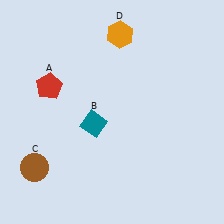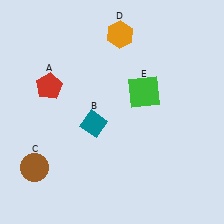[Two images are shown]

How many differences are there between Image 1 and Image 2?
There is 1 difference between the two images.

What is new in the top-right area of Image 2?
A green square (E) was added in the top-right area of Image 2.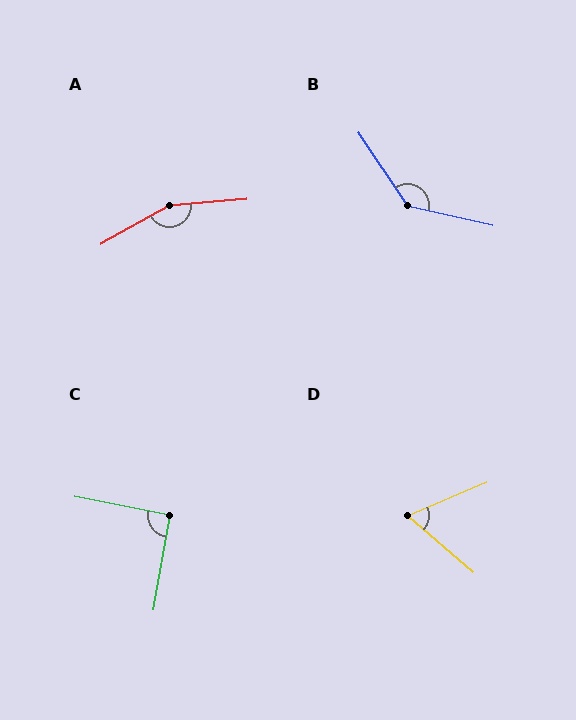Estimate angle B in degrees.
Approximately 137 degrees.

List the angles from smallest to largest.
D (64°), C (91°), B (137°), A (155°).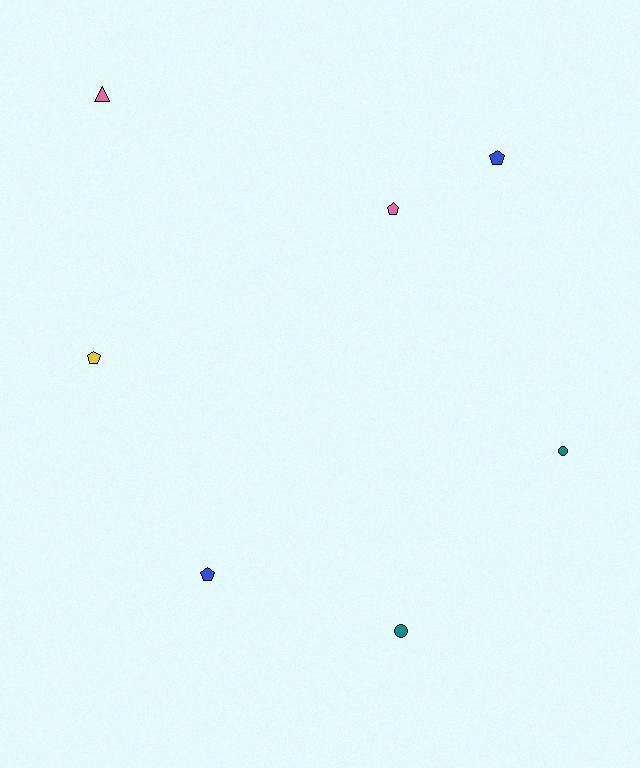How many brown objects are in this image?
There are no brown objects.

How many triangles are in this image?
There is 1 triangle.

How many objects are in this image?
There are 7 objects.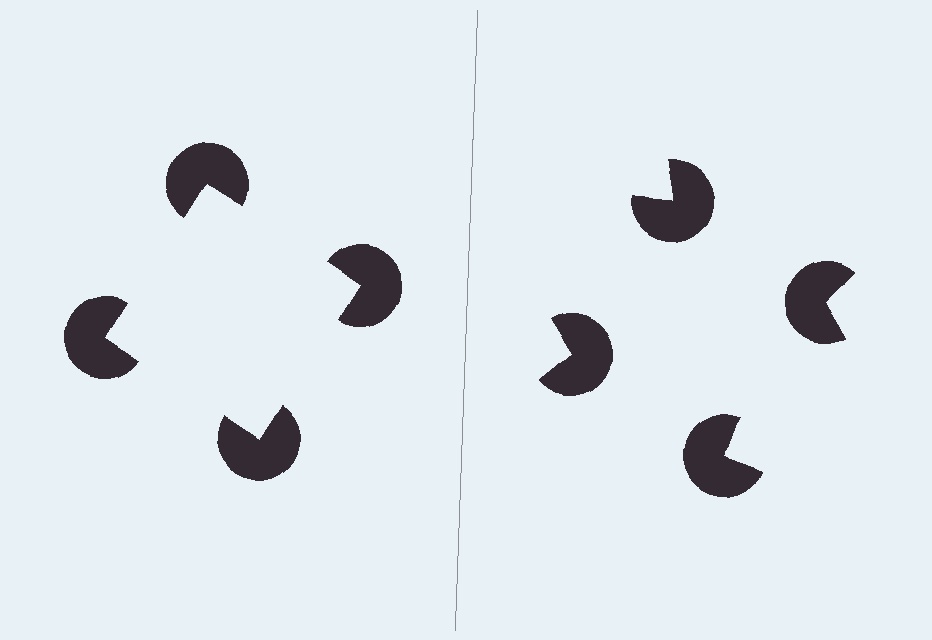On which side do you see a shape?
An illusory square appears on the left side. On the right side the wedge cuts are rotated, so no coherent shape forms.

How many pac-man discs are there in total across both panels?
8 — 4 on each side.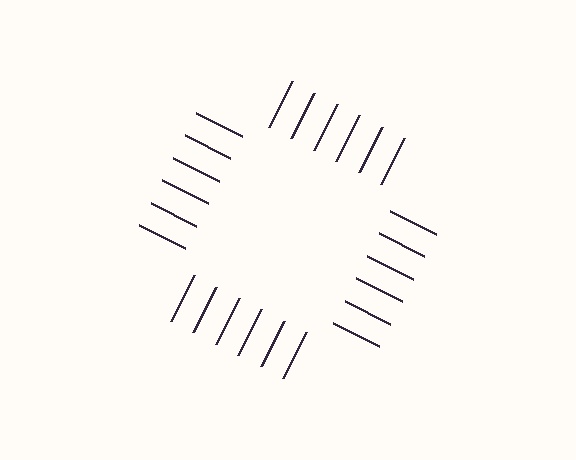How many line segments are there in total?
24 — 6 along each of the 4 edges.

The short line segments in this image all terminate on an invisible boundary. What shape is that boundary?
An illusory square — the line segments terminate on its edges but no continuous stroke is drawn.